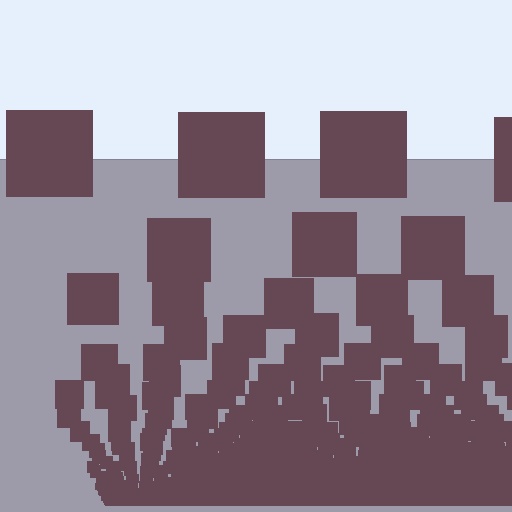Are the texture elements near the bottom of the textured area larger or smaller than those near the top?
Smaller. The gradient is inverted — elements near the bottom are smaller and denser.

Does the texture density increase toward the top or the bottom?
Density increases toward the bottom.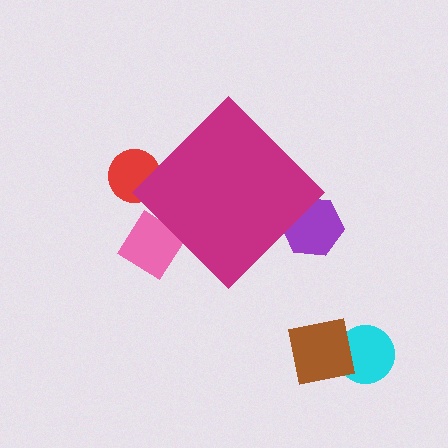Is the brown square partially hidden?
No, the brown square is fully visible.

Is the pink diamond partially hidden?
Yes, the pink diamond is partially hidden behind the magenta diamond.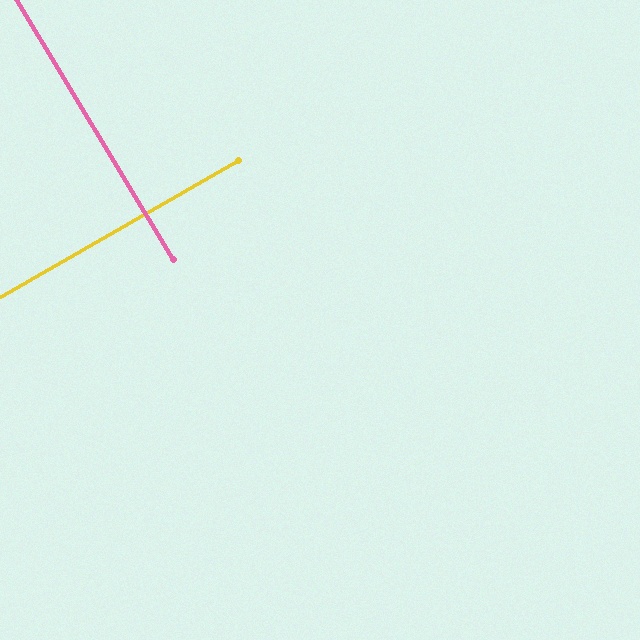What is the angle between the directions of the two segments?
Approximately 89 degrees.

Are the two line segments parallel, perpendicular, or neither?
Perpendicular — they meet at approximately 89°.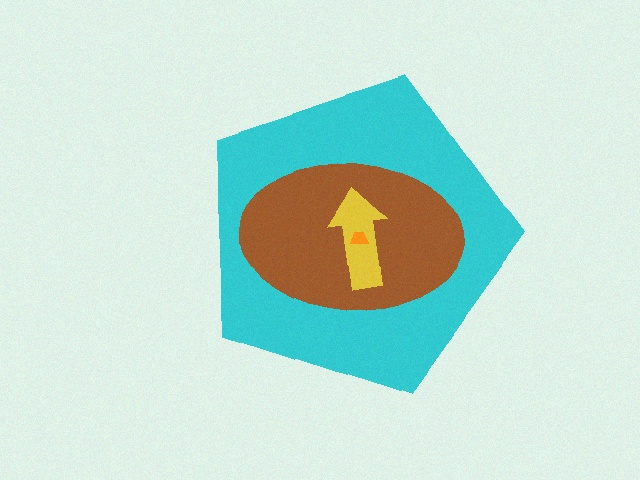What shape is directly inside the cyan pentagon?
The brown ellipse.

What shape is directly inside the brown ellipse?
The yellow arrow.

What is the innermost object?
The orange trapezoid.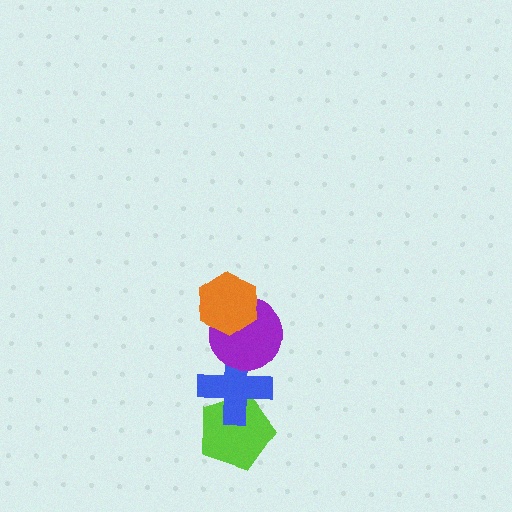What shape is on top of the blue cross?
The purple circle is on top of the blue cross.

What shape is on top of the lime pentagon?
The blue cross is on top of the lime pentagon.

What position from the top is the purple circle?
The purple circle is 2nd from the top.